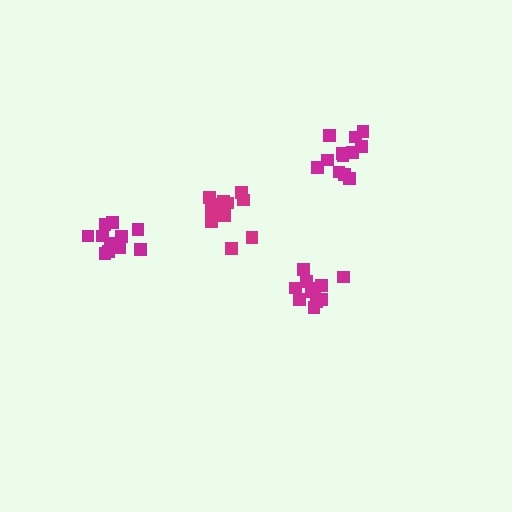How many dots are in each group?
Group 1: 11 dots, Group 2: 13 dots, Group 3: 12 dots, Group 4: 11 dots (47 total).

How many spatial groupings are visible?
There are 4 spatial groupings.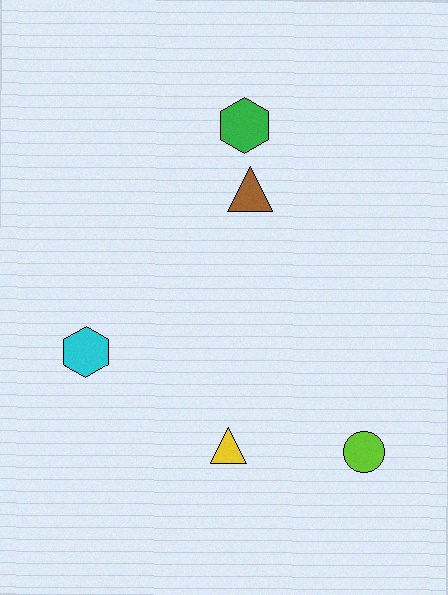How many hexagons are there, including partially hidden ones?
There are 2 hexagons.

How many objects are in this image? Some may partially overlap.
There are 5 objects.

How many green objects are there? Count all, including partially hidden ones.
There is 1 green object.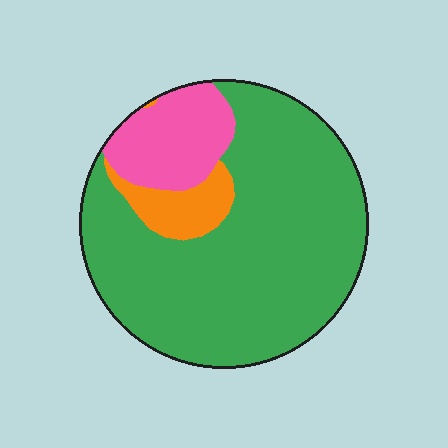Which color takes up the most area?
Green, at roughly 75%.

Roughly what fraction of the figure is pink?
Pink covers 15% of the figure.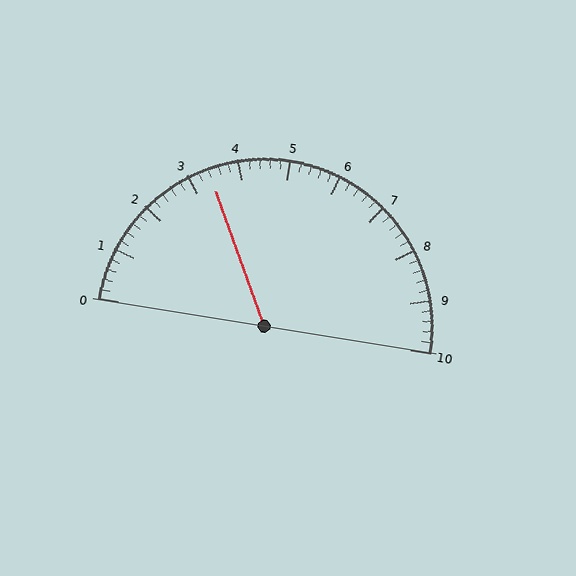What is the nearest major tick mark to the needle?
The nearest major tick mark is 3.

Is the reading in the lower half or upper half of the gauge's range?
The reading is in the lower half of the range (0 to 10).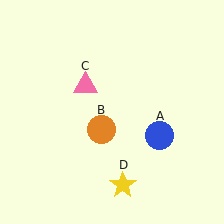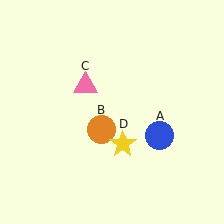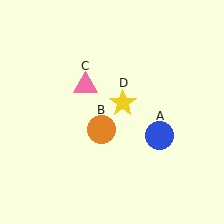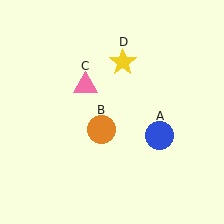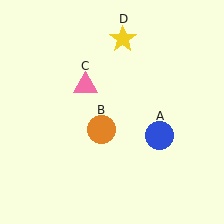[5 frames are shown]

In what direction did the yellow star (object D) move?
The yellow star (object D) moved up.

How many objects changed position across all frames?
1 object changed position: yellow star (object D).